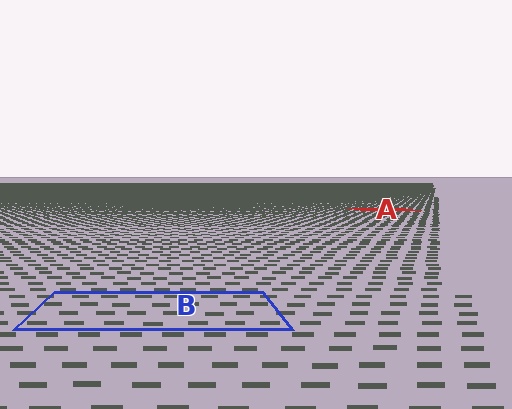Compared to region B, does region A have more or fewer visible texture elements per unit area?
Region A has more texture elements per unit area — they are packed more densely because it is farther away.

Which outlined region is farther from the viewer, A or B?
Region A is farther from the viewer — the texture elements inside it appear smaller and more densely packed.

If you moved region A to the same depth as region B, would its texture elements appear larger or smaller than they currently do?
They would appear larger. At a closer depth, the same texture elements are projected at a bigger on-screen size.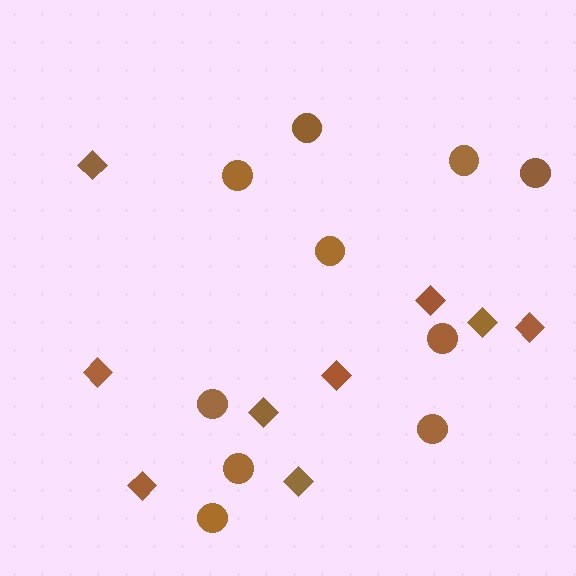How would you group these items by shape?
There are 2 groups: one group of diamonds (9) and one group of circles (10).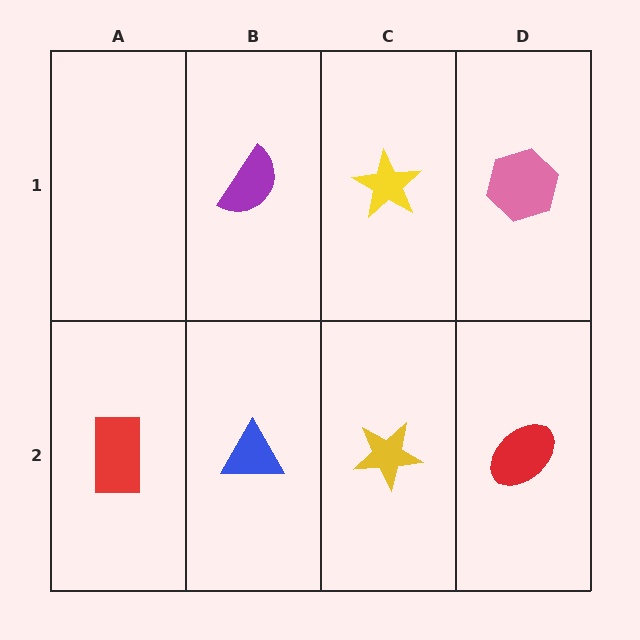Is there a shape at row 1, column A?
No, that cell is empty.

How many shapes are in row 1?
3 shapes.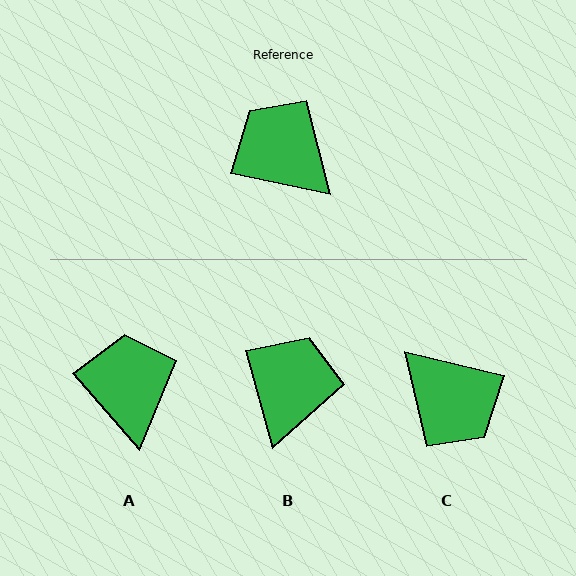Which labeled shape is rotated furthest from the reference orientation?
C, about 178 degrees away.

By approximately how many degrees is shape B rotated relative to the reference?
Approximately 63 degrees clockwise.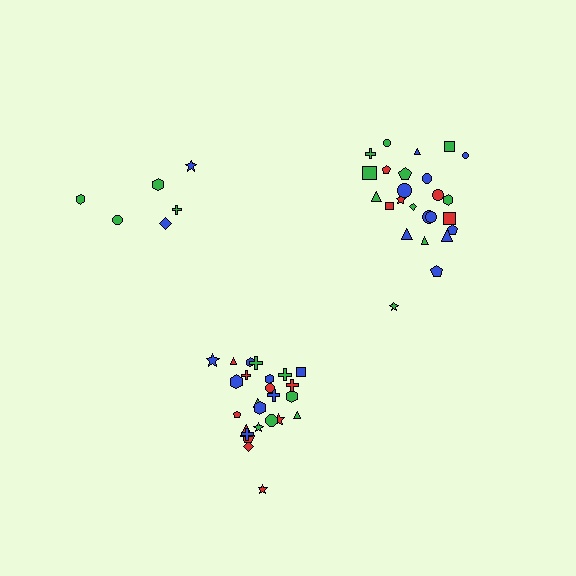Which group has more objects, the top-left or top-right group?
The top-right group.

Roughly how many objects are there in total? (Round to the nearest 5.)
Roughly 55 objects in total.